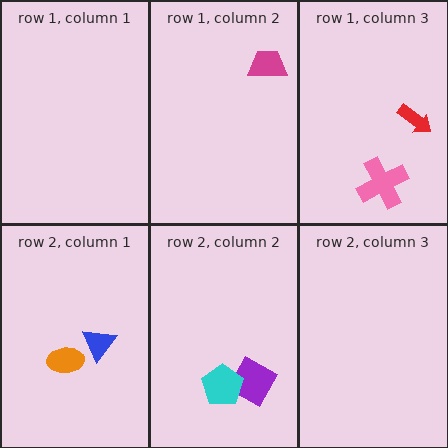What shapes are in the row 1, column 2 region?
The magenta trapezoid.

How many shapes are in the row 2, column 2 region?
2.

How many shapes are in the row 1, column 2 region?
1.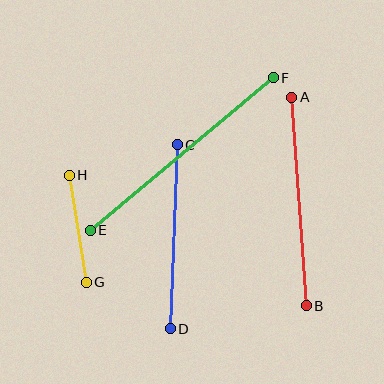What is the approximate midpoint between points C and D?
The midpoint is at approximately (174, 237) pixels.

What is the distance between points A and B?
The distance is approximately 209 pixels.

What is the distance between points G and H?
The distance is approximately 109 pixels.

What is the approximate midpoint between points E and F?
The midpoint is at approximately (182, 154) pixels.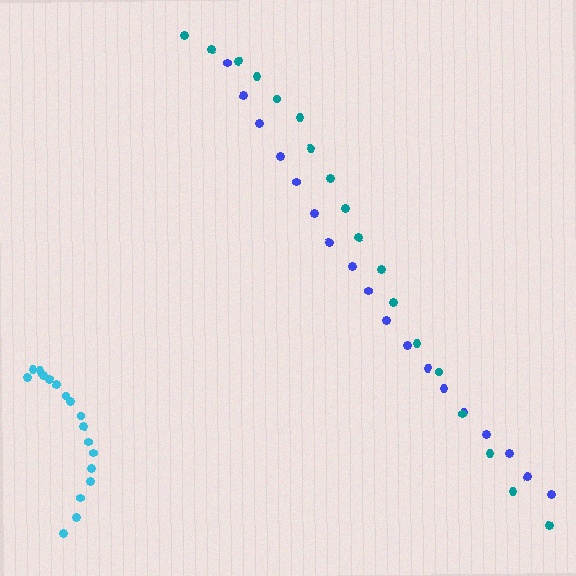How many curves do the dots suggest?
There are 3 distinct paths.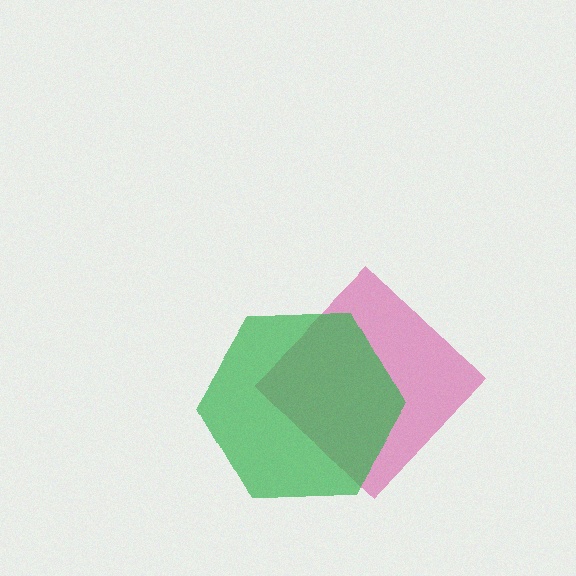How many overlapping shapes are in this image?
There are 2 overlapping shapes in the image.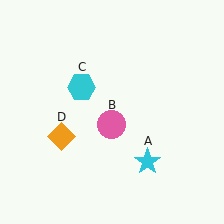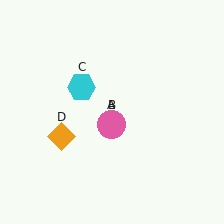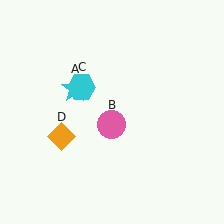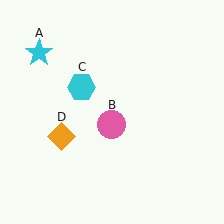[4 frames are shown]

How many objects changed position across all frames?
1 object changed position: cyan star (object A).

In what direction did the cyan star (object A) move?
The cyan star (object A) moved up and to the left.